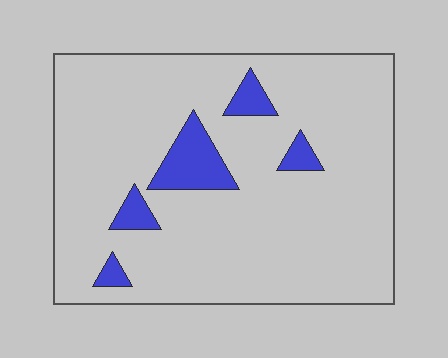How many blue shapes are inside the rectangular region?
5.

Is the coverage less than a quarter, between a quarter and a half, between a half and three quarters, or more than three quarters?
Less than a quarter.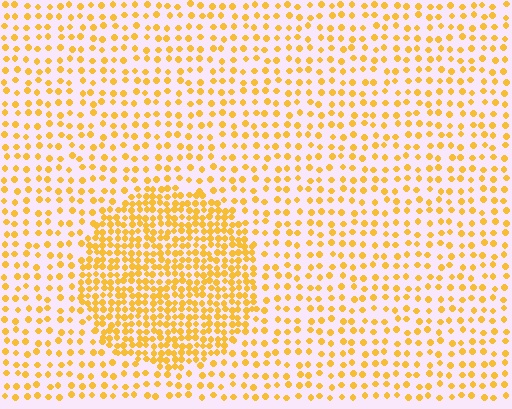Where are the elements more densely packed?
The elements are more densely packed inside the circle boundary.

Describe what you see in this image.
The image contains small yellow elements arranged at two different densities. A circle-shaped region is visible where the elements are more densely packed than the surrounding area.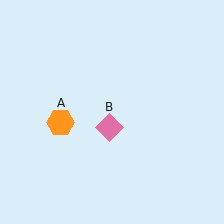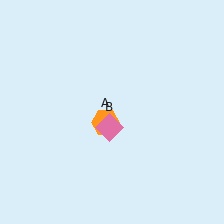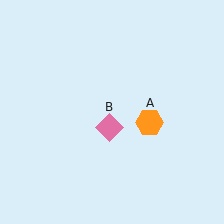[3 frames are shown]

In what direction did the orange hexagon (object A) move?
The orange hexagon (object A) moved right.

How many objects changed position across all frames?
1 object changed position: orange hexagon (object A).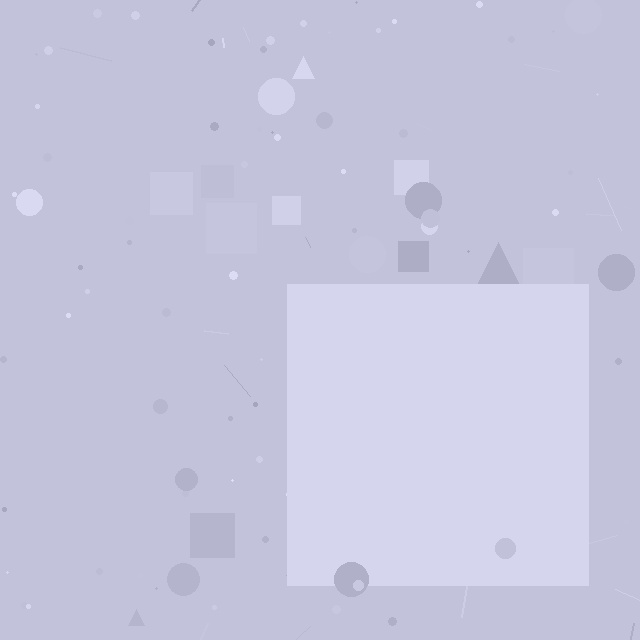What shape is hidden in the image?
A square is hidden in the image.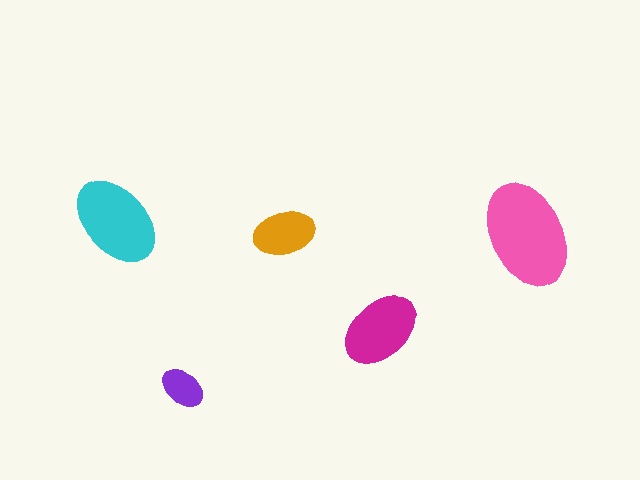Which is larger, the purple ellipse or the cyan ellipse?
The cyan one.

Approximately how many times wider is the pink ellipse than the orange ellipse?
About 1.5 times wider.